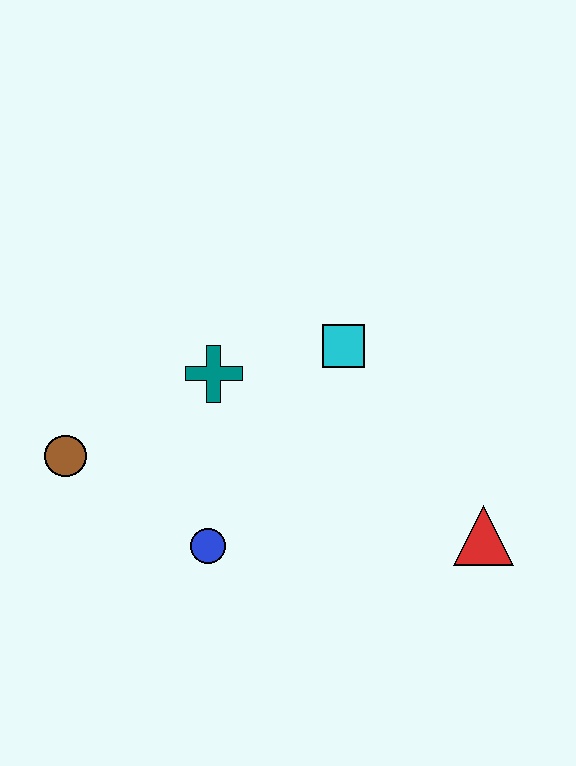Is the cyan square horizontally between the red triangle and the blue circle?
Yes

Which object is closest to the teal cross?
The cyan square is closest to the teal cross.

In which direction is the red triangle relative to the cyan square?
The red triangle is below the cyan square.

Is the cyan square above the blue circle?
Yes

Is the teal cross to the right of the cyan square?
No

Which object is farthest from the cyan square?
The brown circle is farthest from the cyan square.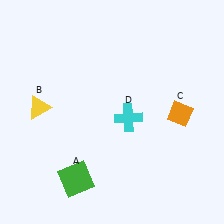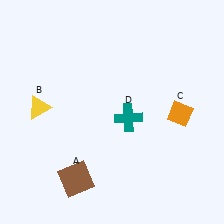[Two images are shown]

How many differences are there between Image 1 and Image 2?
There are 2 differences between the two images.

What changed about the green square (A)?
In Image 1, A is green. In Image 2, it changed to brown.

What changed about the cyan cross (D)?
In Image 1, D is cyan. In Image 2, it changed to teal.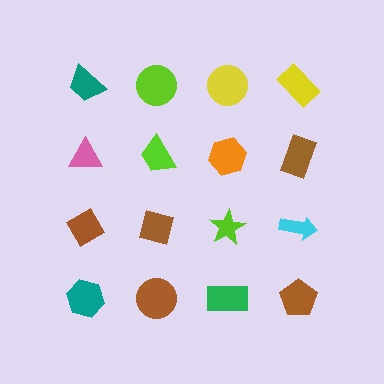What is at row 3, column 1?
A brown diamond.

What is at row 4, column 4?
A brown pentagon.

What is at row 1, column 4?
A yellow rectangle.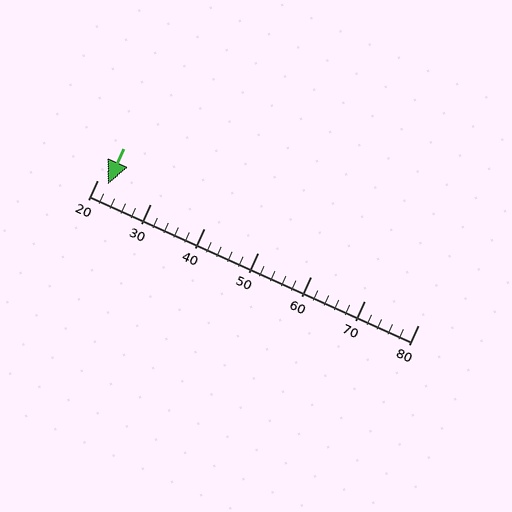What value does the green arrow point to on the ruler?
The green arrow points to approximately 22.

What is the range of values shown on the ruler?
The ruler shows values from 20 to 80.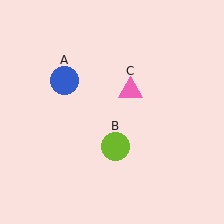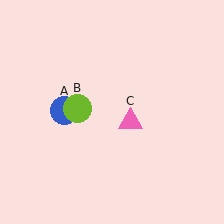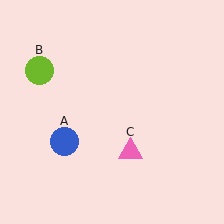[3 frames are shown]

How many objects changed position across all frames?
3 objects changed position: blue circle (object A), lime circle (object B), pink triangle (object C).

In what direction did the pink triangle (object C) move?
The pink triangle (object C) moved down.